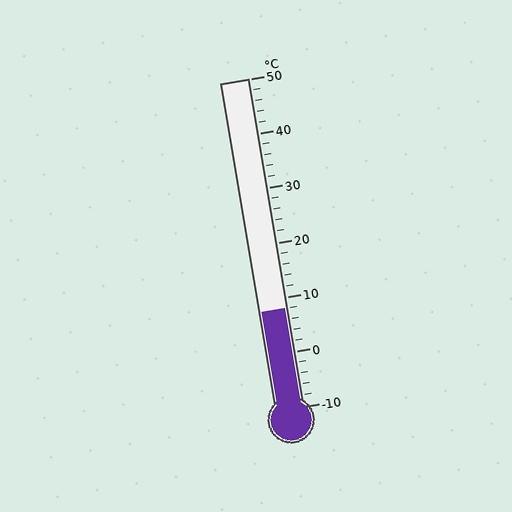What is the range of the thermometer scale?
The thermometer scale ranges from -10°C to 50°C.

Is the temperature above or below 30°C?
The temperature is below 30°C.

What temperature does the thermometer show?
The thermometer shows approximately 8°C.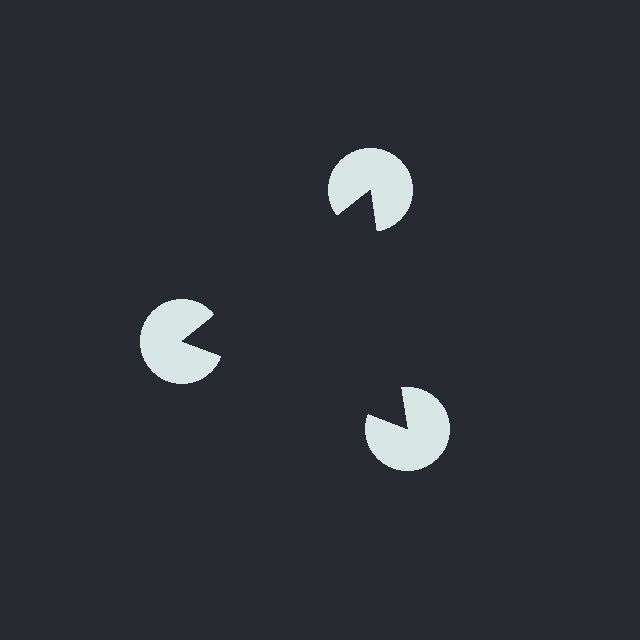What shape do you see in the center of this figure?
An illusory triangle — its edges are inferred from the aligned wedge cuts in the pac-man discs, not physically drawn.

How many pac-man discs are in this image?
There are 3 — one at each vertex of the illusory triangle.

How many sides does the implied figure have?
3 sides.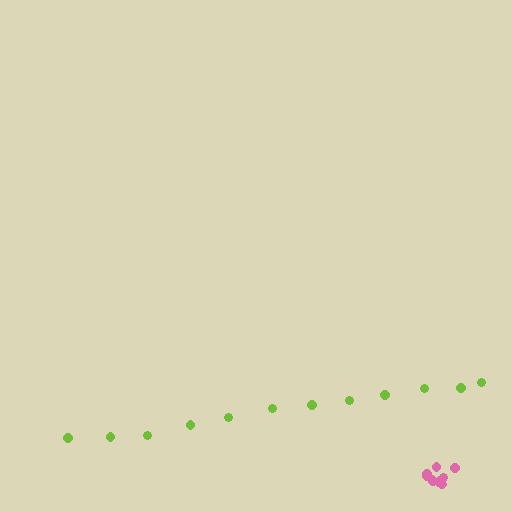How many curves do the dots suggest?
There are 2 distinct paths.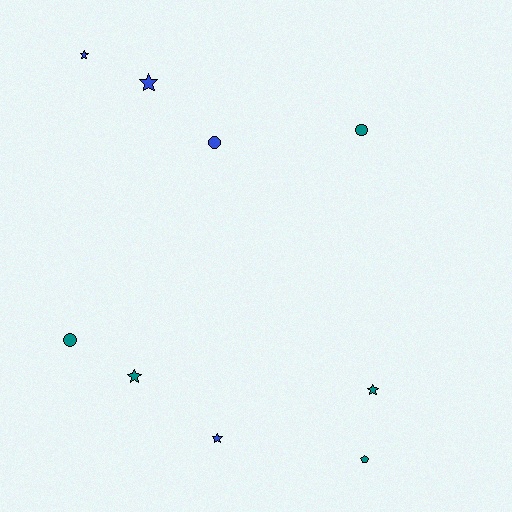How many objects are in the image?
There are 9 objects.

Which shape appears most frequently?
Star, with 5 objects.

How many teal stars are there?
There are 2 teal stars.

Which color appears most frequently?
Teal, with 5 objects.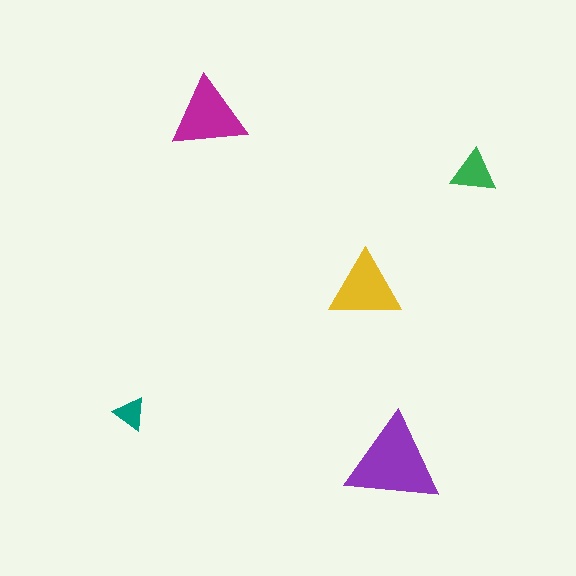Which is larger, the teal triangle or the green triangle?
The green one.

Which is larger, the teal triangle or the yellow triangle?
The yellow one.